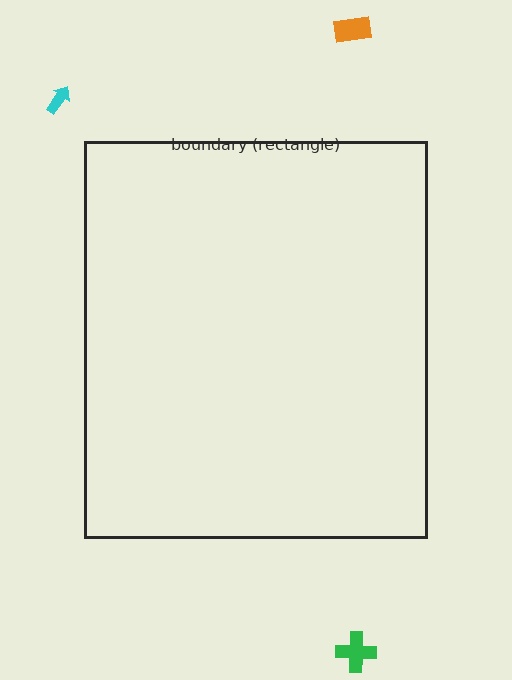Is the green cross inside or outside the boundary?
Outside.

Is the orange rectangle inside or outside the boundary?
Outside.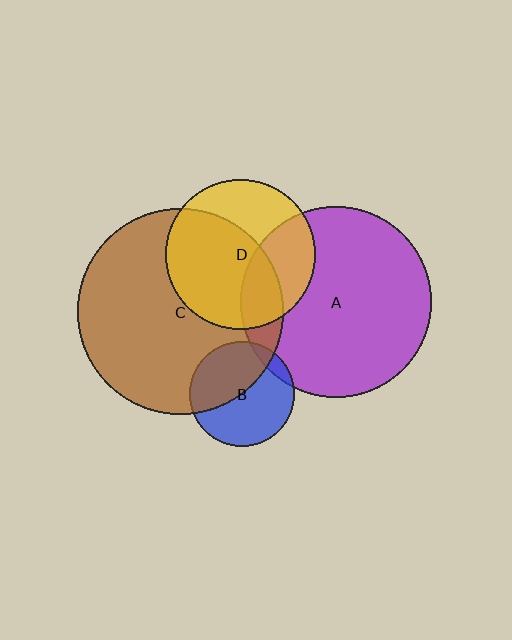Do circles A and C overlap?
Yes.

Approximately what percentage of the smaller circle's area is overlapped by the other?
Approximately 10%.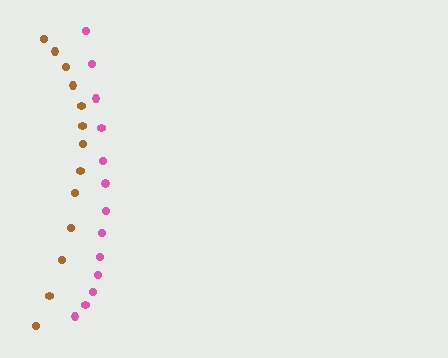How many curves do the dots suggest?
There are 2 distinct paths.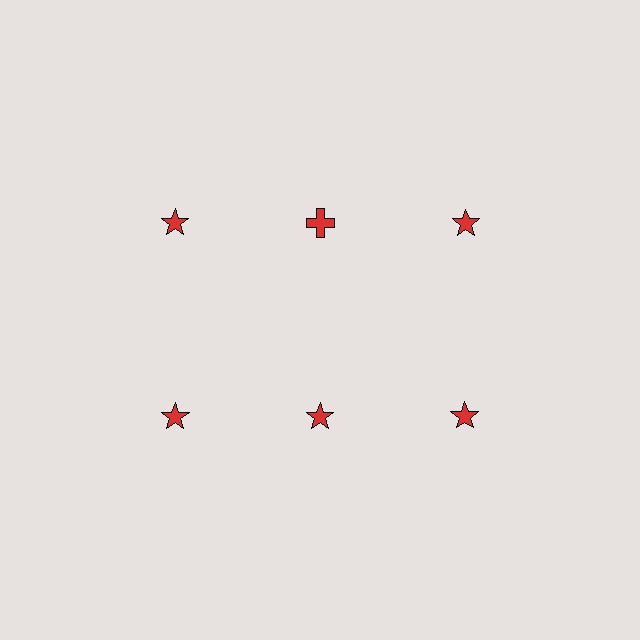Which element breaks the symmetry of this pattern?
The red cross in the top row, second from left column breaks the symmetry. All other shapes are red stars.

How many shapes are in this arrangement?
There are 6 shapes arranged in a grid pattern.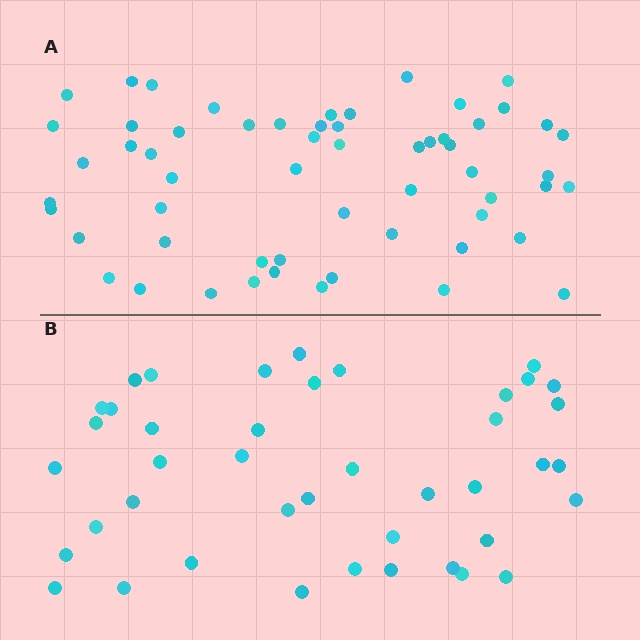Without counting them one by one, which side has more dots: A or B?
Region A (the top region) has more dots.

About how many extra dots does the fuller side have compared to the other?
Region A has approximately 15 more dots than region B.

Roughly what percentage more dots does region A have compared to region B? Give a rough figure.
About 40% more.